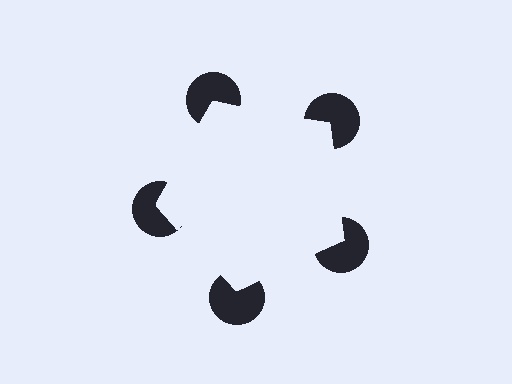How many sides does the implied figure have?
5 sides.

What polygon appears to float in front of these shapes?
An illusory pentagon — its edges are inferred from the aligned wedge cuts in the pac-man discs, not physically drawn.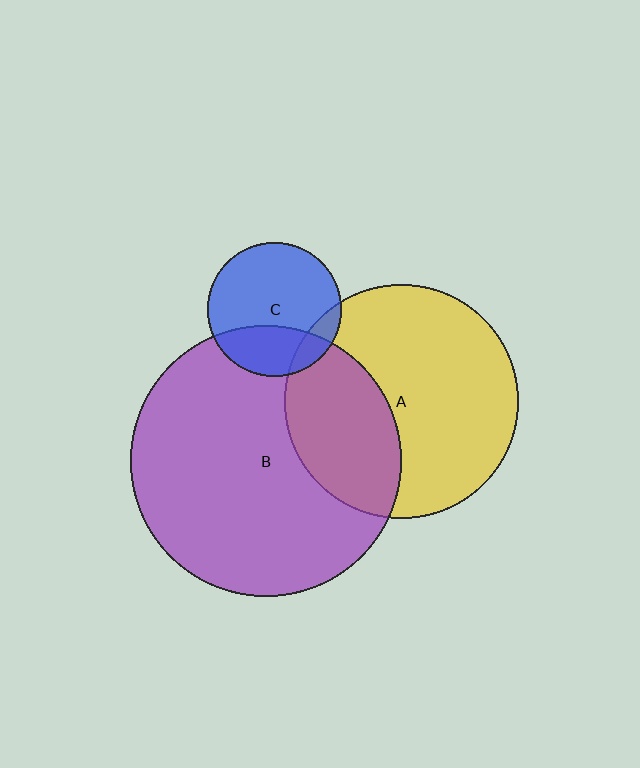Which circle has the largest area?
Circle B (purple).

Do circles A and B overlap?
Yes.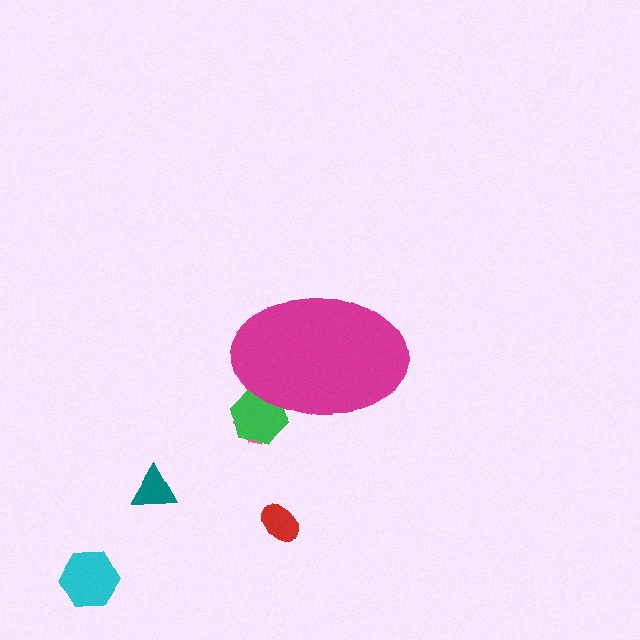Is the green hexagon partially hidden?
Yes, the green hexagon is partially hidden behind the magenta ellipse.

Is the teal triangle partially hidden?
No, the teal triangle is fully visible.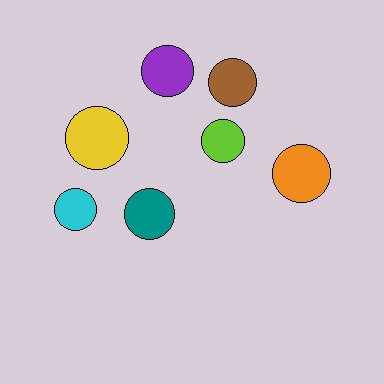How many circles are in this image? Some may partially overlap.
There are 7 circles.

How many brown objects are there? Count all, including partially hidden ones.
There is 1 brown object.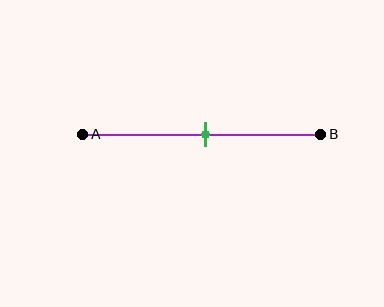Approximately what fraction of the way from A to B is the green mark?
The green mark is approximately 50% of the way from A to B.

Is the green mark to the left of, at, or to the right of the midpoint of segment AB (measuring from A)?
The green mark is approximately at the midpoint of segment AB.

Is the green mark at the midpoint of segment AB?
Yes, the mark is approximately at the midpoint.